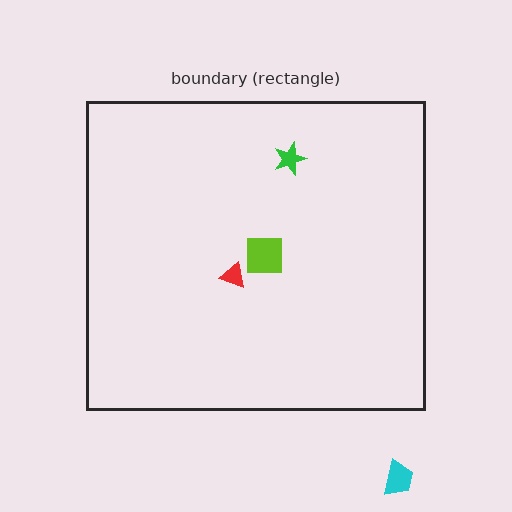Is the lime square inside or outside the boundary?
Inside.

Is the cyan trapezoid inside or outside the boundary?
Outside.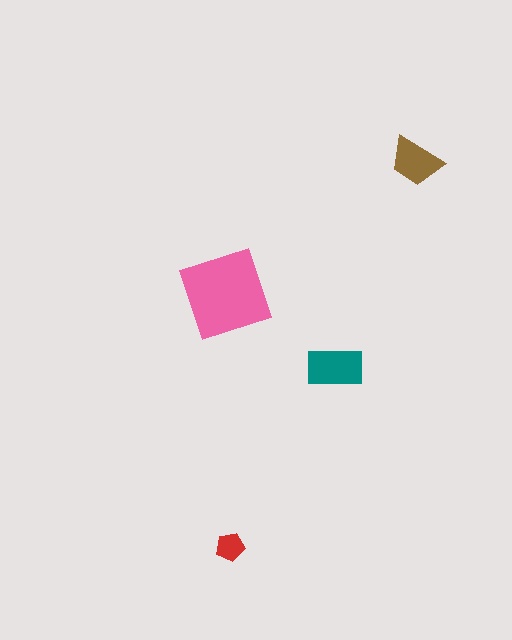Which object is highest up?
The brown trapezoid is topmost.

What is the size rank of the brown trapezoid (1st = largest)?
3rd.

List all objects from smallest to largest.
The red pentagon, the brown trapezoid, the teal rectangle, the pink square.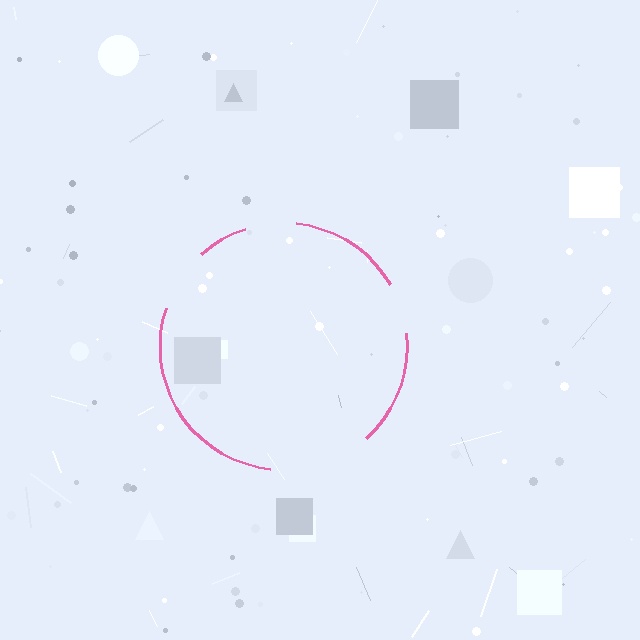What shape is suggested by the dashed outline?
The dashed outline suggests a circle.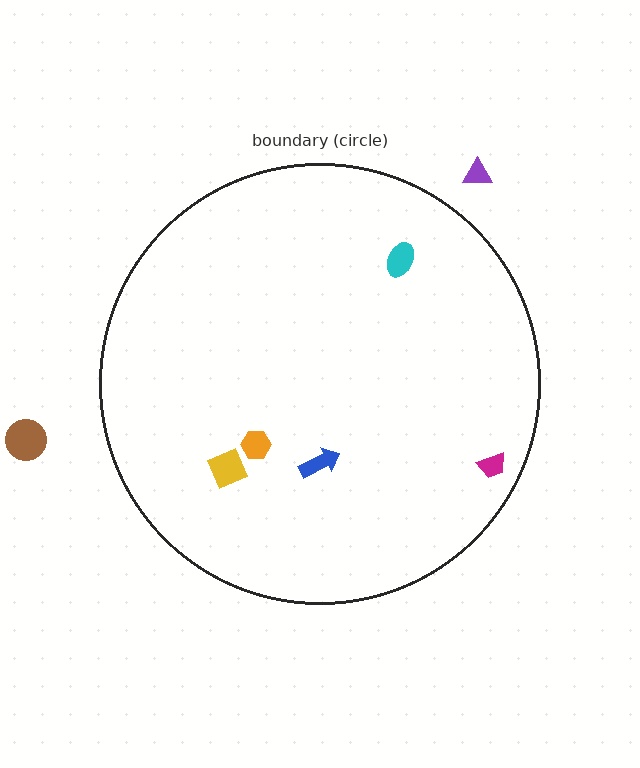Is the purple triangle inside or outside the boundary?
Outside.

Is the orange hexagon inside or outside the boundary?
Inside.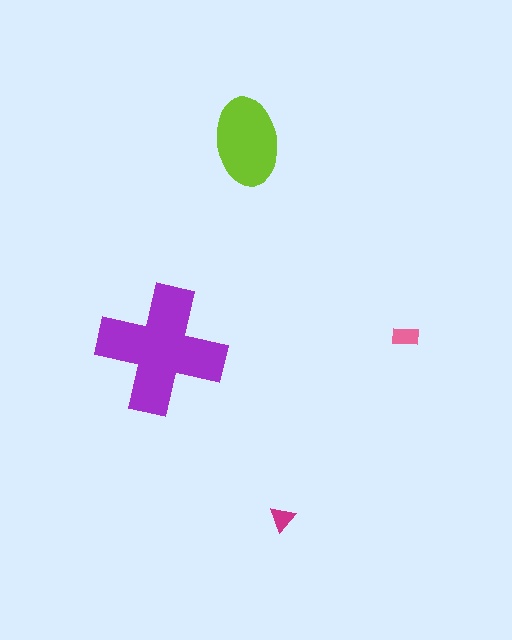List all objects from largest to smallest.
The purple cross, the lime ellipse, the pink rectangle, the magenta triangle.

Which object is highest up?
The lime ellipse is topmost.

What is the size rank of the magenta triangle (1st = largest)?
4th.